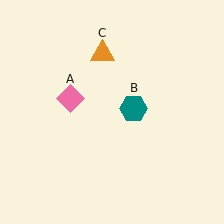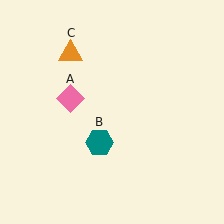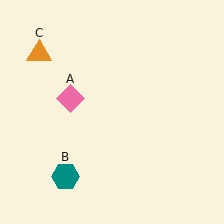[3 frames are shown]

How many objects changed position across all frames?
2 objects changed position: teal hexagon (object B), orange triangle (object C).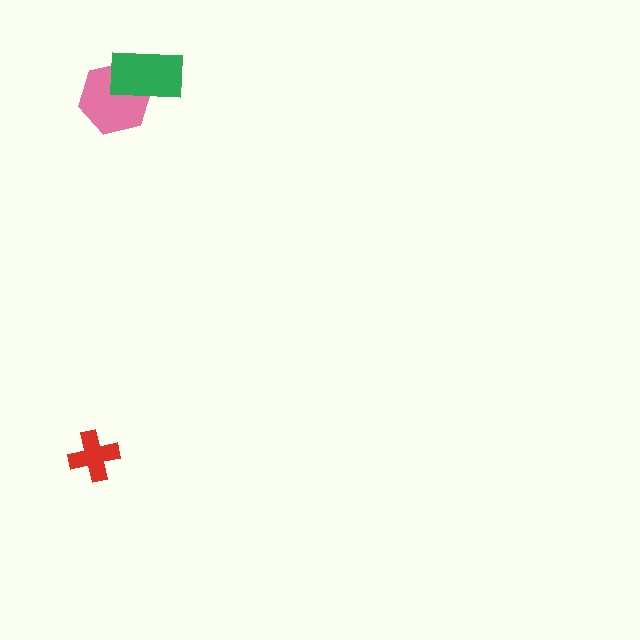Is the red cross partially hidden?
No, no other shape covers it.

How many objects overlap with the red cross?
0 objects overlap with the red cross.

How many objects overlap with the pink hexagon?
1 object overlaps with the pink hexagon.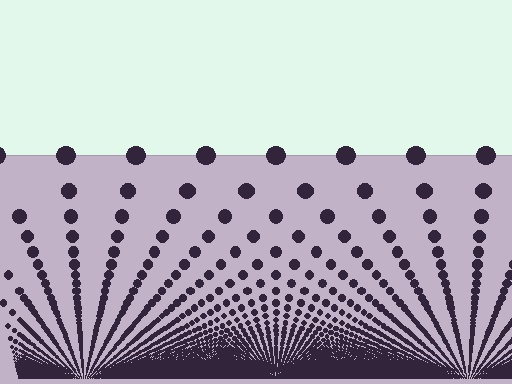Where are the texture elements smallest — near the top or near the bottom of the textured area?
Near the bottom.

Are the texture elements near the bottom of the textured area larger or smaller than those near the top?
Smaller. The gradient is inverted — elements near the bottom are smaller and denser.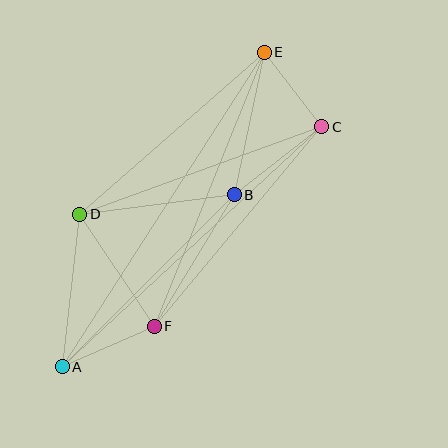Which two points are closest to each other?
Points C and E are closest to each other.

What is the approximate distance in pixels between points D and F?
The distance between D and F is approximately 134 pixels.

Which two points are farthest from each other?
Points A and E are farthest from each other.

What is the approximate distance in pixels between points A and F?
The distance between A and F is approximately 100 pixels.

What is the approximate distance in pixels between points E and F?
The distance between E and F is approximately 295 pixels.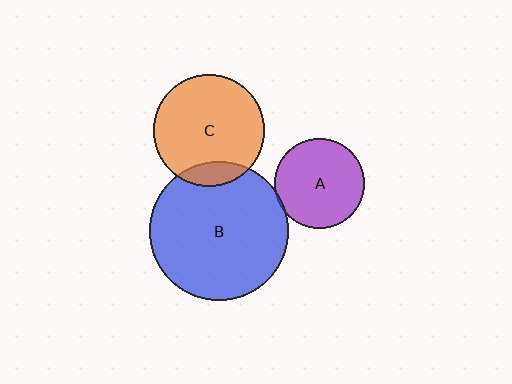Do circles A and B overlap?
Yes.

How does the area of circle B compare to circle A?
Approximately 2.4 times.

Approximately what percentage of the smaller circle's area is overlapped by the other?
Approximately 5%.